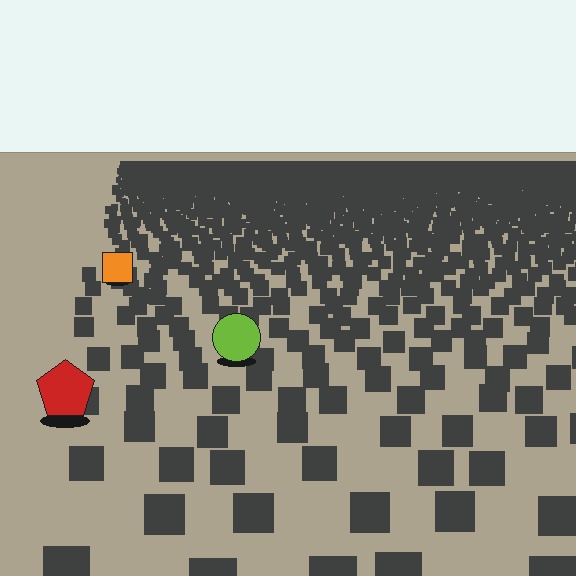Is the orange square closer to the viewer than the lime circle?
No. The lime circle is closer — you can tell from the texture gradient: the ground texture is coarser near it.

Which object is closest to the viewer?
The red pentagon is closest. The texture marks near it are larger and more spread out.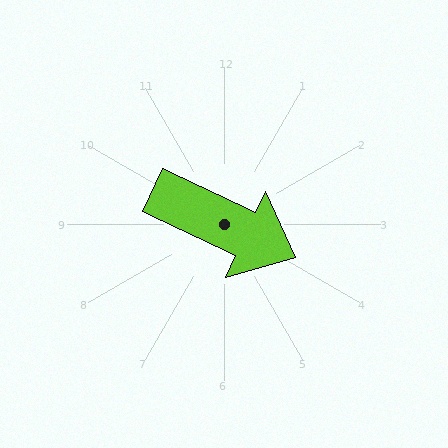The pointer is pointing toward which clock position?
Roughly 4 o'clock.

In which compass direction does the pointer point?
Southeast.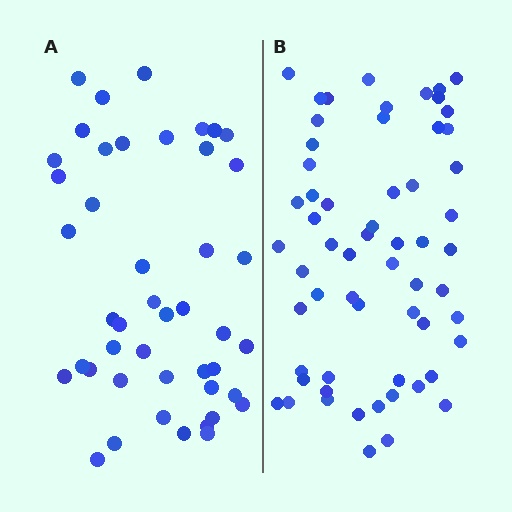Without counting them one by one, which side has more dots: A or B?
Region B (the right region) has more dots.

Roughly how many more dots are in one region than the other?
Region B has approximately 15 more dots than region A.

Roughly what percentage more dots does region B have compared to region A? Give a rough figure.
About 35% more.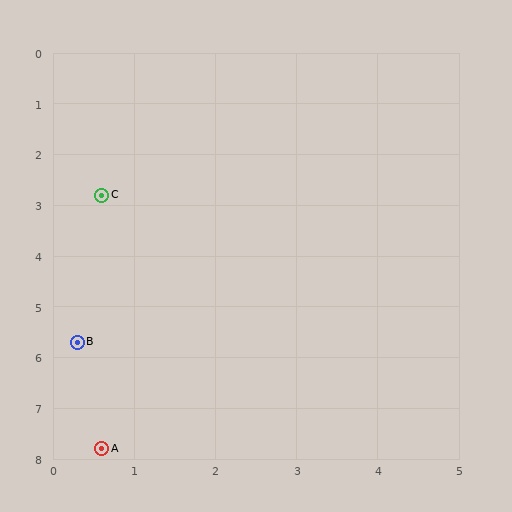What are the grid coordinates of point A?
Point A is at approximately (0.6, 7.8).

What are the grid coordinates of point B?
Point B is at approximately (0.3, 5.7).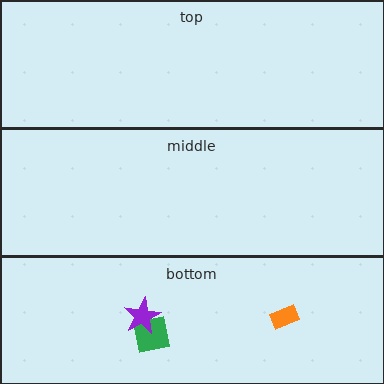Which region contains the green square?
The bottom region.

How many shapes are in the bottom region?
3.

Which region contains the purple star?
The bottom region.